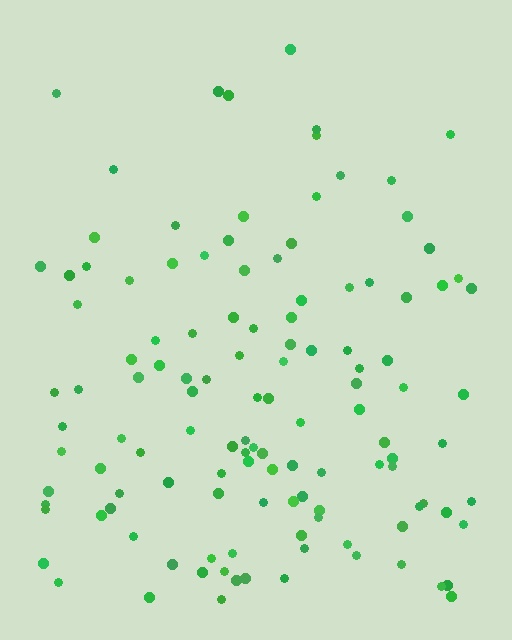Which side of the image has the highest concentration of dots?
The bottom.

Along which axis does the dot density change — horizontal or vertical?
Vertical.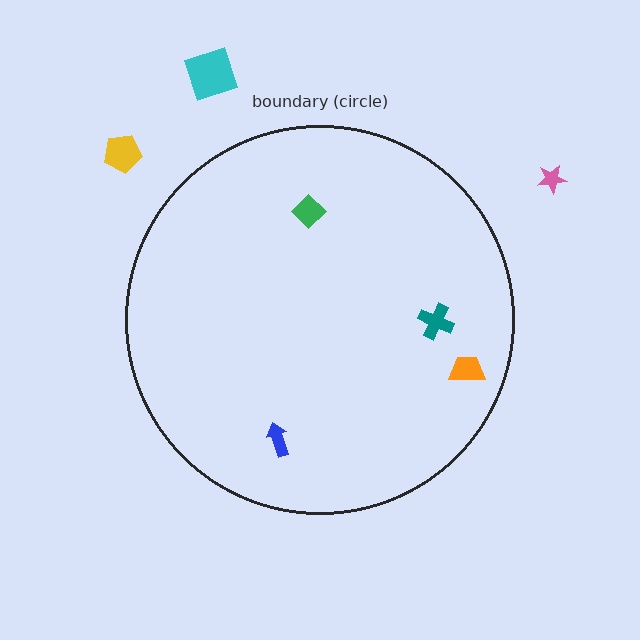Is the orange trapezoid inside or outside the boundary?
Inside.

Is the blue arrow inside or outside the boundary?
Inside.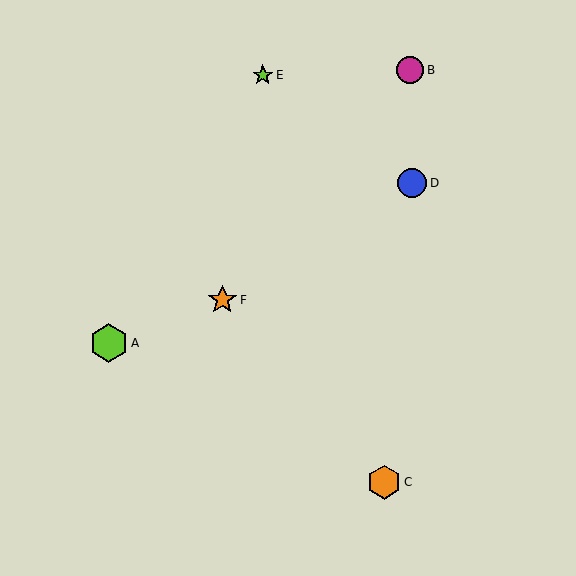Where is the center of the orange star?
The center of the orange star is at (222, 300).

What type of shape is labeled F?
Shape F is an orange star.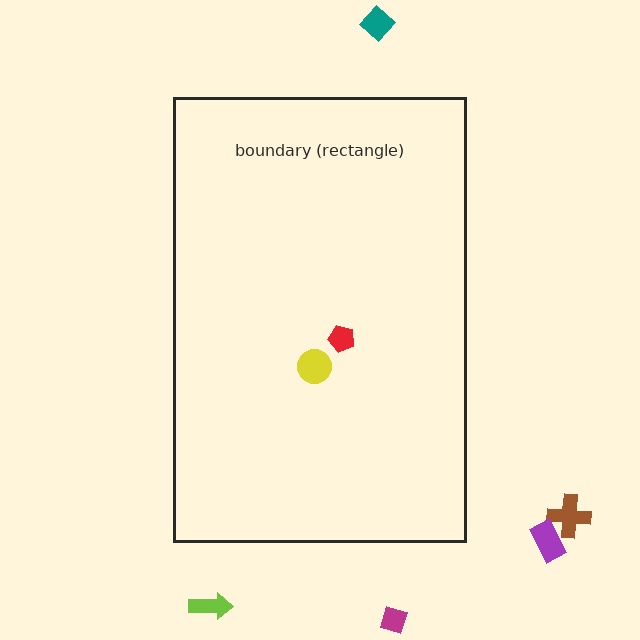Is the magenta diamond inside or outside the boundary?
Outside.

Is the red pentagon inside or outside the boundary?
Inside.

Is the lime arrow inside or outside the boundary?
Outside.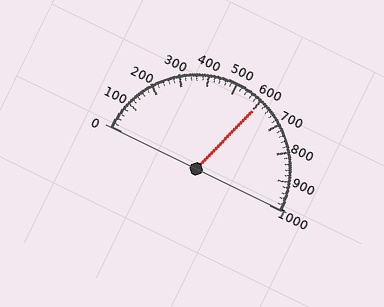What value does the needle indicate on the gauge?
The needle indicates approximately 600.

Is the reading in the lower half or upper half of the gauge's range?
The reading is in the upper half of the range (0 to 1000).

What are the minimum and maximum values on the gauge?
The gauge ranges from 0 to 1000.